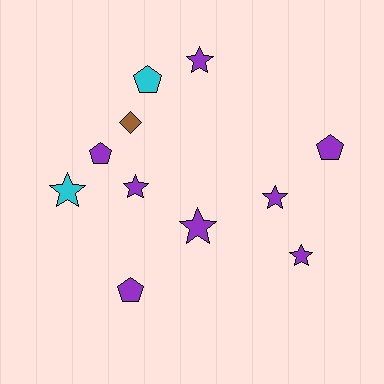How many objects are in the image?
There are 11 objects.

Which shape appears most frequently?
Star, with 6 objects.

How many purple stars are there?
There are 5 purple stars.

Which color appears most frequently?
Purple, with 8 objects.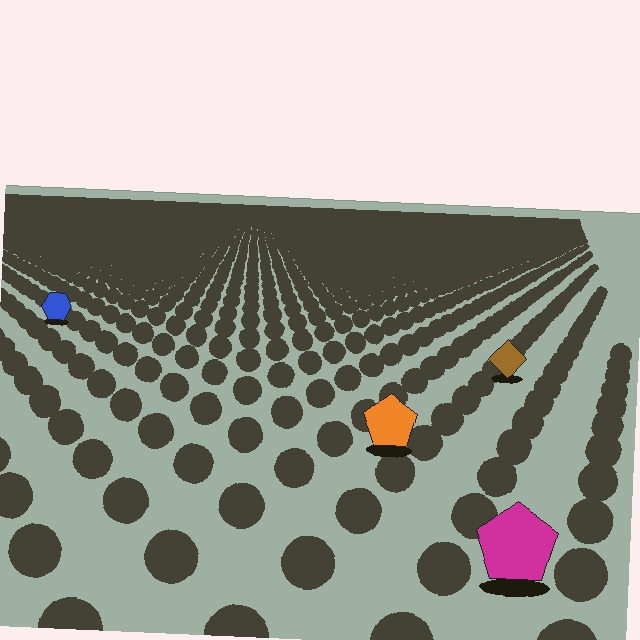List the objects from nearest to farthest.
From nearest to farthest: the magenta pentagon, the orange pentagon, the brown diamond, the blue hexagon.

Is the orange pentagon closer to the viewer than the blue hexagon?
Yes. The orange pentagon is closer — you can tell from the texture gradient: the ground texture is coarser near it.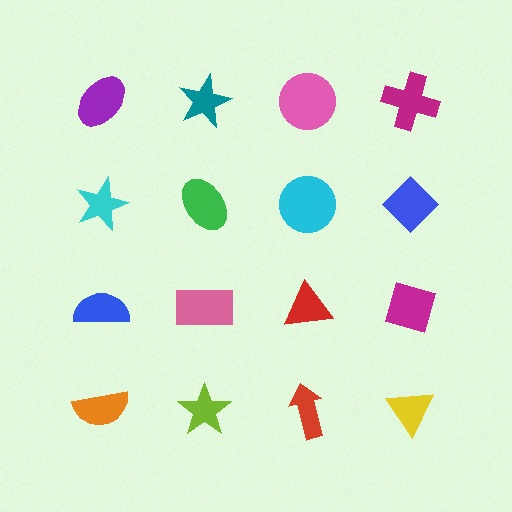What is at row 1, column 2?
A teal star.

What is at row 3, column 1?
A blue semicircle.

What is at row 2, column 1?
A cyan star.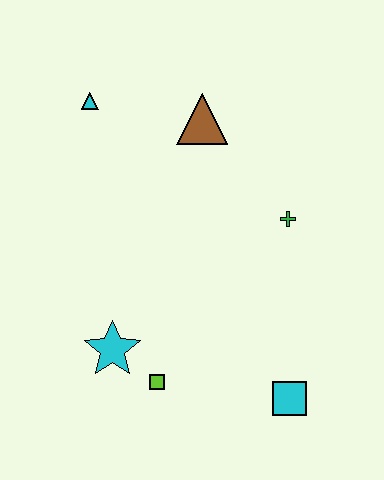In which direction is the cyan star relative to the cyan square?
The cyan star is to the left of the cyan square.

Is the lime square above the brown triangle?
No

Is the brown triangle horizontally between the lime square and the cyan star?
No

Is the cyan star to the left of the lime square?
Yes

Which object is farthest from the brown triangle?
The cyan square is farthest from the brown triangle.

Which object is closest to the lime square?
The cyan star is closest to the lime square.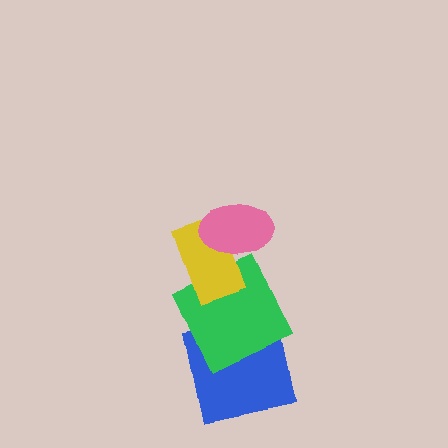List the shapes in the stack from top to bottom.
From top to bottom: the pink ellipse, the yellow rectangle, the green square, the blue square.